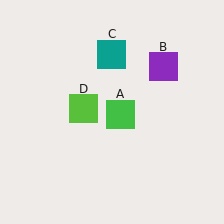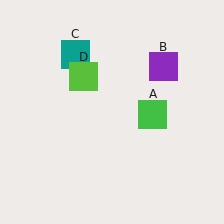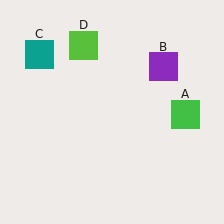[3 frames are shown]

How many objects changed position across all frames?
3 objects changed position: green square (object A), teal square (object C), lime square (object D).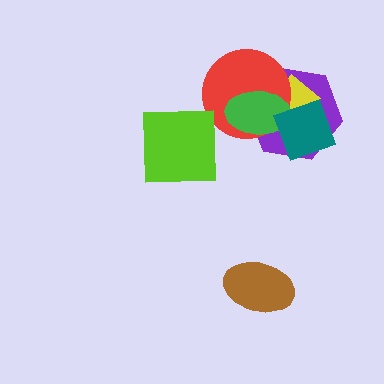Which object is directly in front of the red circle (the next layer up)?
The green ellipse is directly in front of the red circle.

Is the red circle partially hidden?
Yes, it is partially covered by another shape.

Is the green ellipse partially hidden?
Yes, it is partially covered by another shape.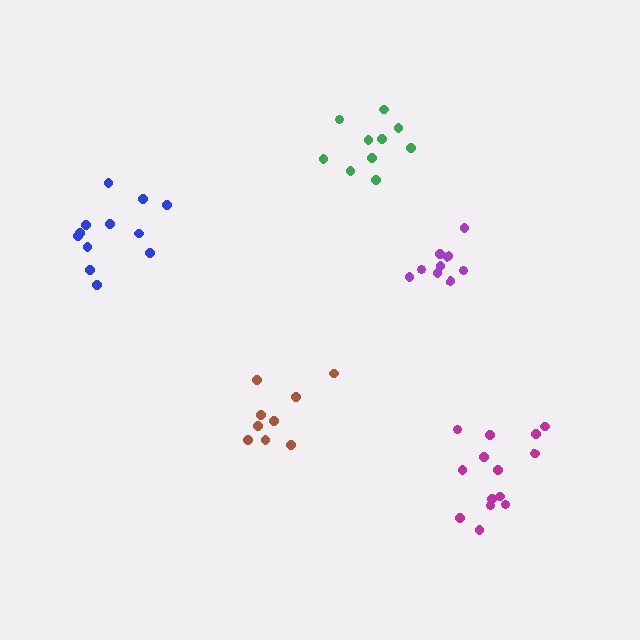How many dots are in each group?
Group 1: 10 dots, Group 2: 12 dots, Group 3: 9 dots, Group 4: 9 dots, Group 5: 14 dots (54 total).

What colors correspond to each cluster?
The clusters are colored: green, blue, brown, purple, magenta.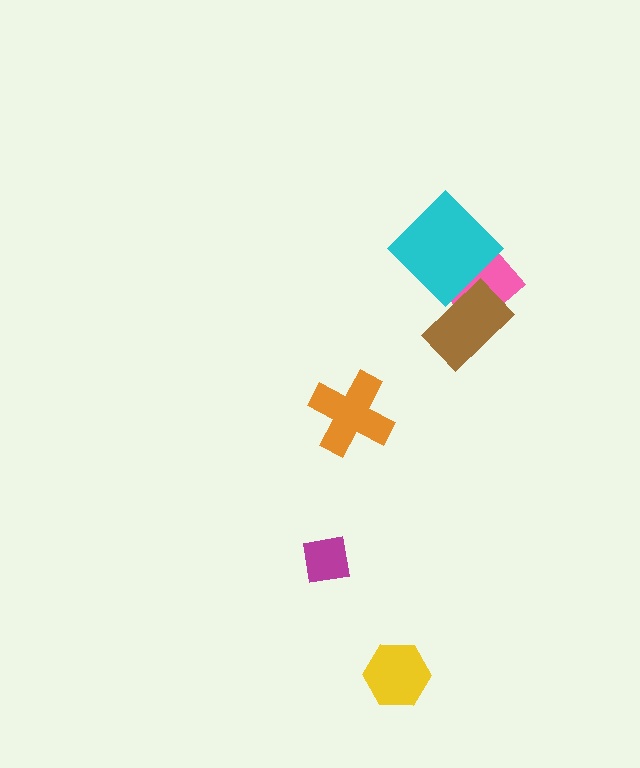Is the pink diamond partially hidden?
Yes, it is partially covered by another shape.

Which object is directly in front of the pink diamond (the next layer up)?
The brown rectangle is directly in front of the pink diamond.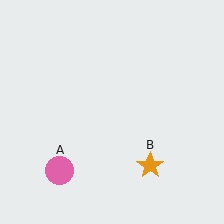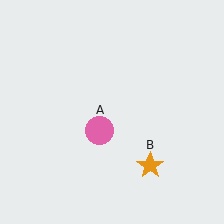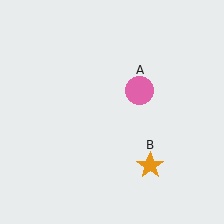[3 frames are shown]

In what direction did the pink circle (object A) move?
The pink circle (object A) moved up and to the right.